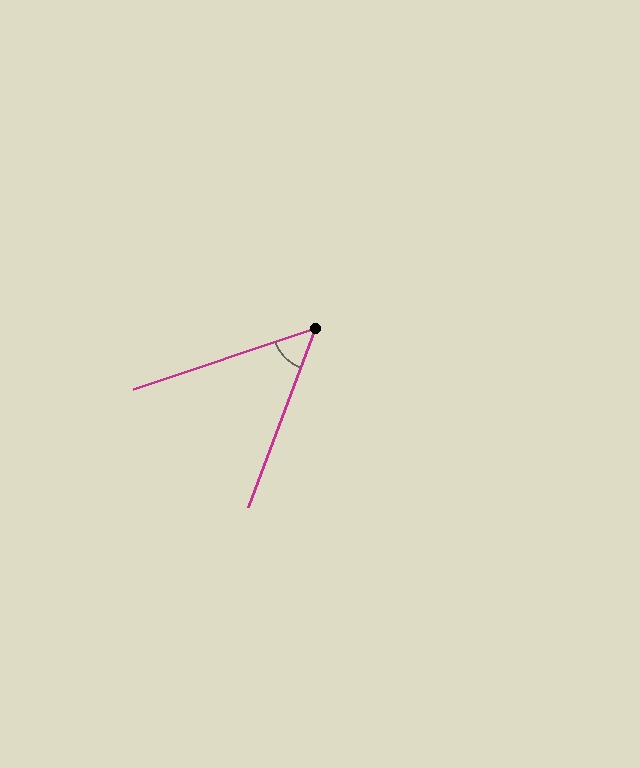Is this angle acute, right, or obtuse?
It is acute.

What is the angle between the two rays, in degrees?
Approximately 51 degrees.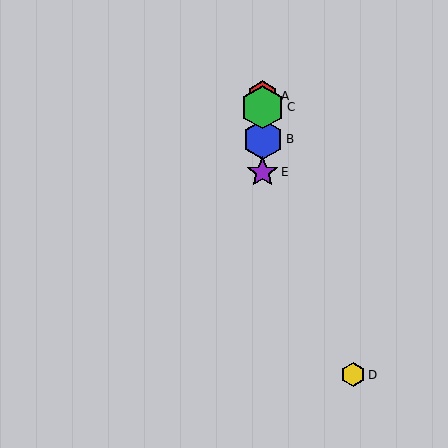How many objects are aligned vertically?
4 objects (A, B, C, E) are aligned vertically.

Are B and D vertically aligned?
No, B is at x≈263 and D is at x≈353.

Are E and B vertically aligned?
Yes, both are at x≈263.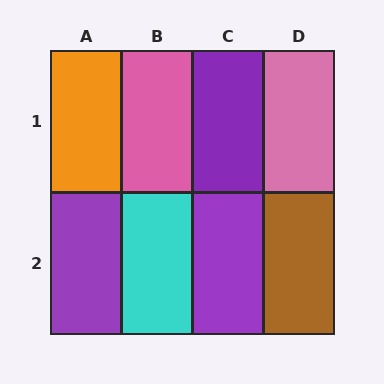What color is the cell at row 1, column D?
Pink.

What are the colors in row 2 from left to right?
Purple, cyan, purple, brown.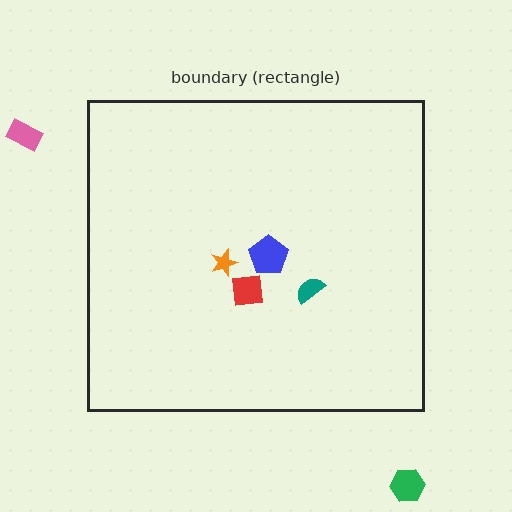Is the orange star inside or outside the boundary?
Inside.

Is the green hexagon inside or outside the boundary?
Outside.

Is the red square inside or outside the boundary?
Inside.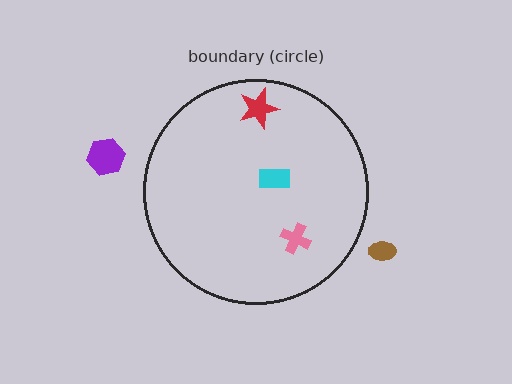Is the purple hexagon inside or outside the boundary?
Outside.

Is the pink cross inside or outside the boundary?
Inside.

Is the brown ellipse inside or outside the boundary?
Outside.